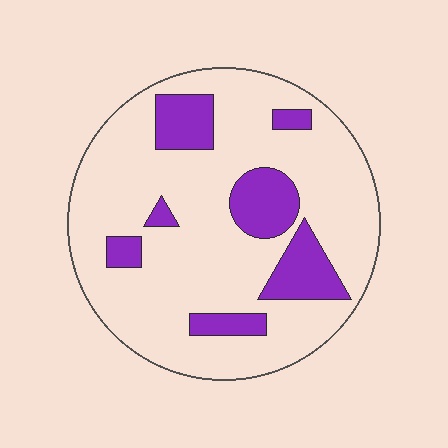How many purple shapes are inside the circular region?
7.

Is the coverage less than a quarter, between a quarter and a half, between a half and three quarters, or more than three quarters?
Less than a quarter.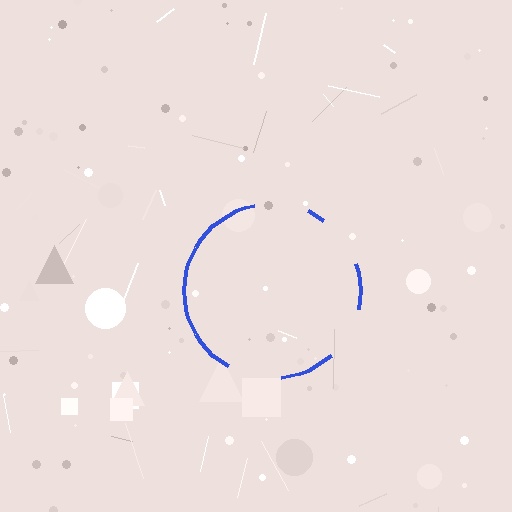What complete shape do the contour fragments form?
The contour fragments form a circle.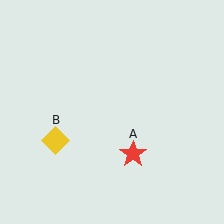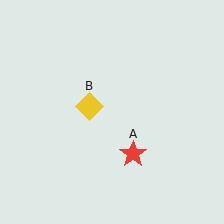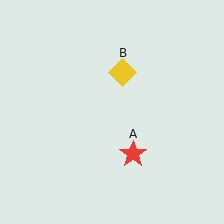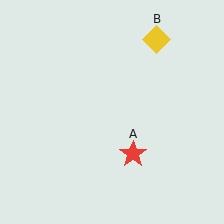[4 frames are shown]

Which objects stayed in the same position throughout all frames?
Red star (object A) remained stationary.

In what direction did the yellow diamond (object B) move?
The yellow diamond (object B) moved up and to the right.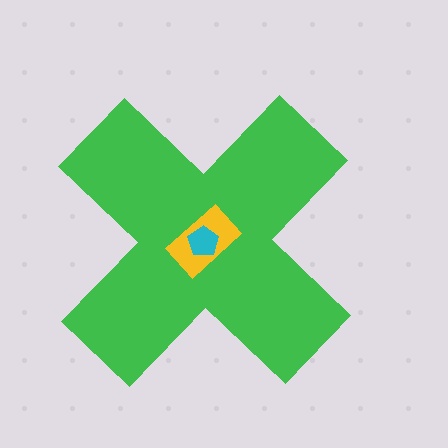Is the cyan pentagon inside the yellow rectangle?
Yes.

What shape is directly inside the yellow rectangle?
The cyan pentagon.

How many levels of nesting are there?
3.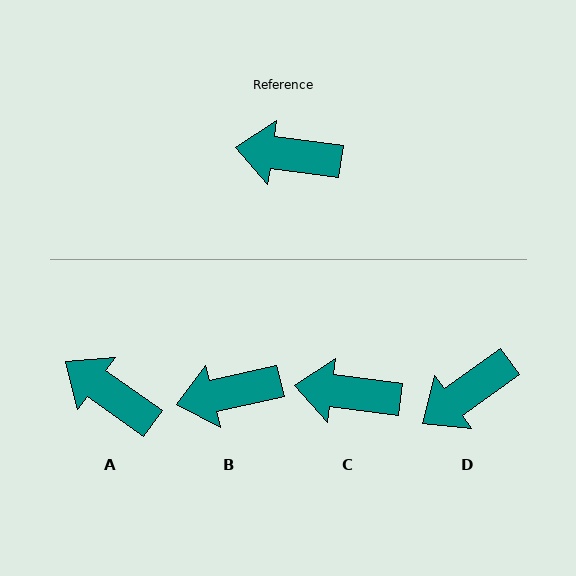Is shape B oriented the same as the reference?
No, it is off by about 20 degrees.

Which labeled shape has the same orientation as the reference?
C.